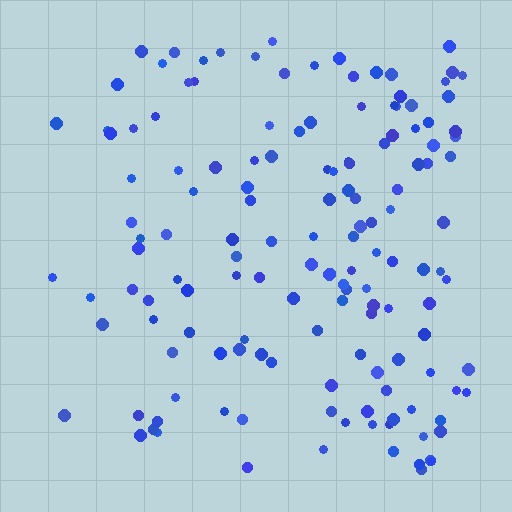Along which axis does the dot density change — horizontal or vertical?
Horizontal.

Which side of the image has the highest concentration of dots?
The right.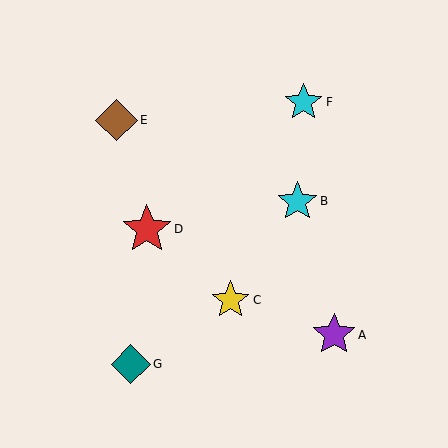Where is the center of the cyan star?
The center of the cyan star is at (304, 102).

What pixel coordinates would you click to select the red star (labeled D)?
Click at (147, 229) to select the red star D.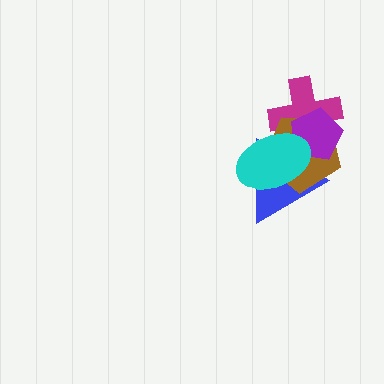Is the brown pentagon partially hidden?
Yes, it is partially covered by another shape.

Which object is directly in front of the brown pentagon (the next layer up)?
The purple pentagon is directly in front of the brown pentagon.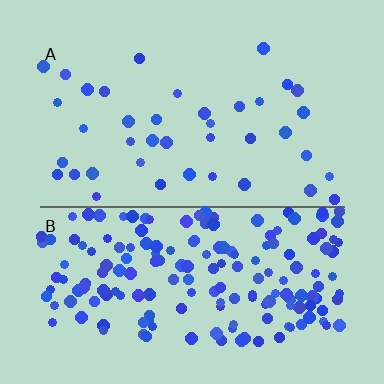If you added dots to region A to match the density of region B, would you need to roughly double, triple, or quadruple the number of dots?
Approximately quadruple.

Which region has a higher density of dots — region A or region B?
B (the bottom).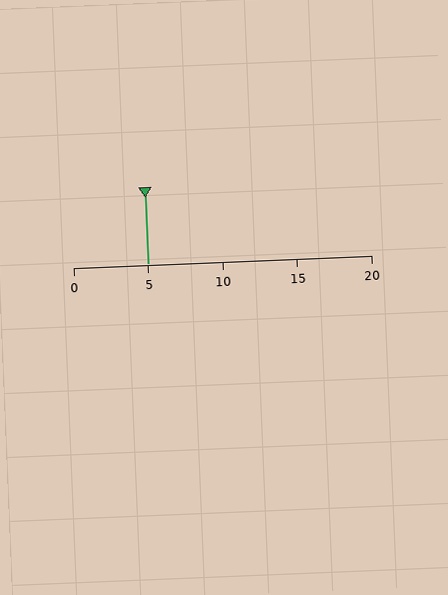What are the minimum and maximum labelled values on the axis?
The axis runs from 0 to 20.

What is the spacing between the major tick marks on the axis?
The major ticks are spaced 5 apart.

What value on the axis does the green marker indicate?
The marker indicates approximately 5.